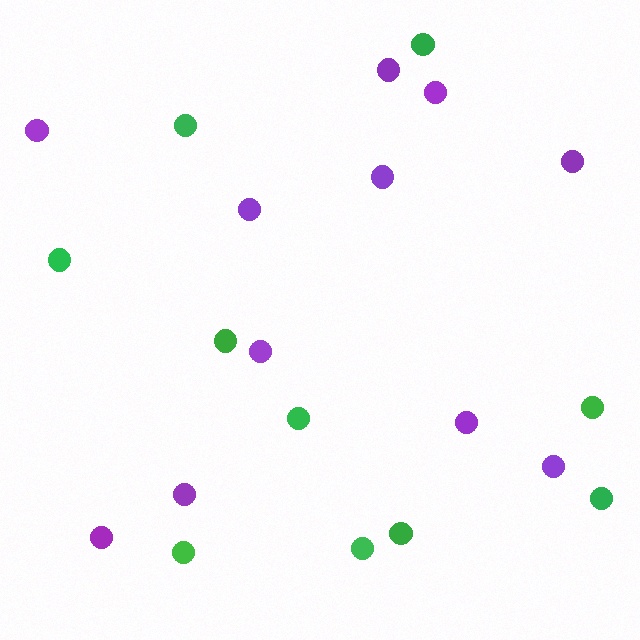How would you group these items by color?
There are 2 groups: one group of green circles (10) and one group of purple circles (11).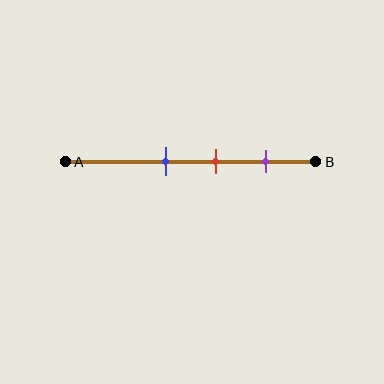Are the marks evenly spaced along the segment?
Yes, the marks are approximately evenly spaced.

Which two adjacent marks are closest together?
The blue and red marks are the closest adjacent pair.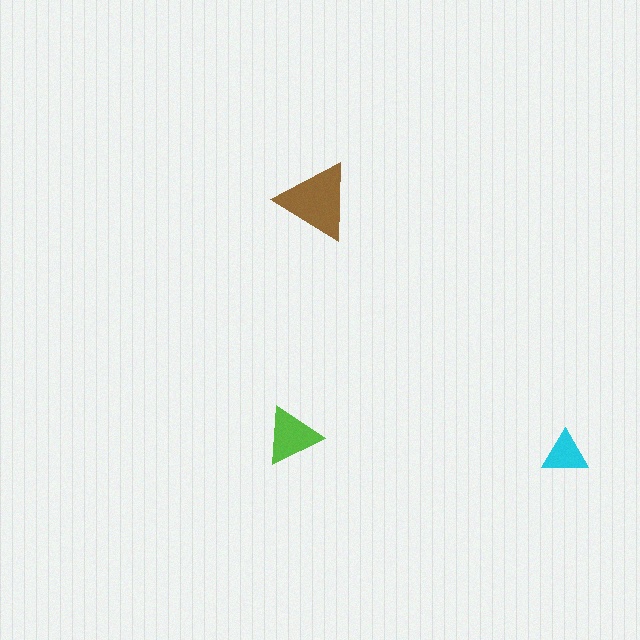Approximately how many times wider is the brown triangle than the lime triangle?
About 1.5 times wider.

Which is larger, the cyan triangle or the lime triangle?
The lime one.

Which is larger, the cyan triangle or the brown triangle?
The brown one.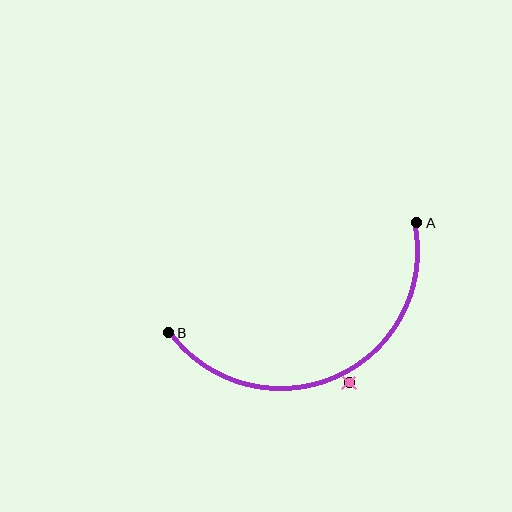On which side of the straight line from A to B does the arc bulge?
The arc bulges below the straight line connecting A and B.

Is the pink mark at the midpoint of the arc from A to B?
No — the pink mark does not lie on the arc at all. It sits slightly outside the curve.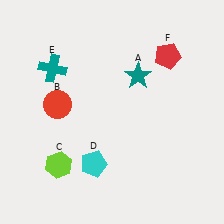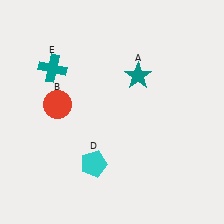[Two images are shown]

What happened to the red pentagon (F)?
The red pentagon (F) was removed in Image 2. It was in the top-right area of Image 1.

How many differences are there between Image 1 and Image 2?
There are 2 differences between the two images.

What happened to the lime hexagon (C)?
The lime hexagon (C) was removed in Image 2. It was in the bottom-left area of Image 1.